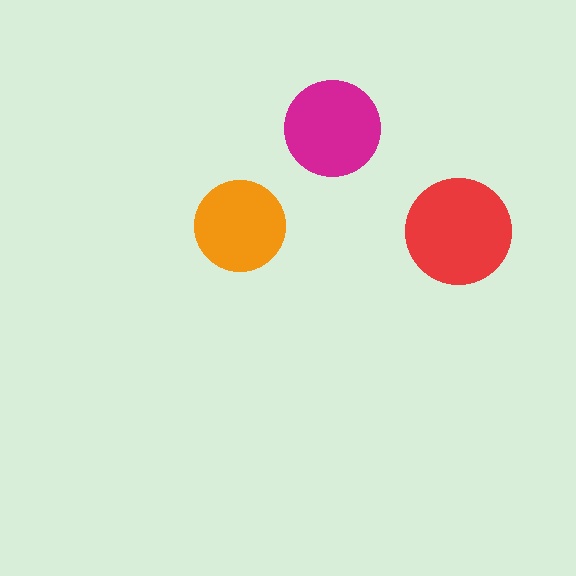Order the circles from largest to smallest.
the red one, the magenta one, the orange one.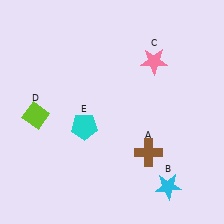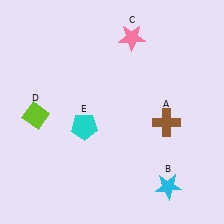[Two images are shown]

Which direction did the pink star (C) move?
The pink star (C) moved up.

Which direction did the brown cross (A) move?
The brown cross (A) moved up.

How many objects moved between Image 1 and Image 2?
2 objects moved between the two images.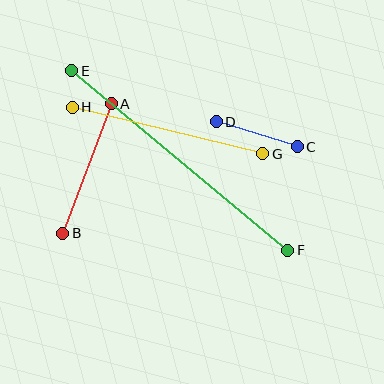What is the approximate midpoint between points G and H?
The midpoint is at approximately (167, 131) pixels.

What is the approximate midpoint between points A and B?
The midpoint is at approximately (87, 168) pixels.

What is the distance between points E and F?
The distance is approximately 281 pixels.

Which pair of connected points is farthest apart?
Points E and F are farthest apart.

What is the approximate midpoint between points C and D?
The midpoint is at approximately (257, 134) pixels.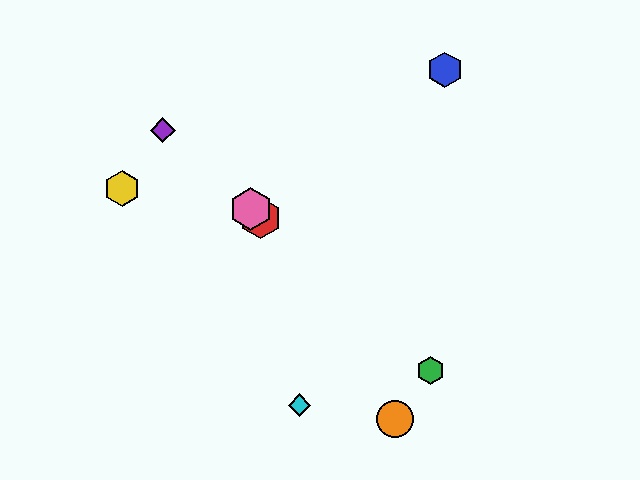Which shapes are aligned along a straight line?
The red hexagon, the green hexagon, the purple diamond, the pink hexagon are aligned along a straight line.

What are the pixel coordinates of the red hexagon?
The red hexagon is at (261, 218).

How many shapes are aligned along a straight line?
4 shapes (the red hexagon, the green hexagon, the purple diamond, the pink hexagon) are aligned along a straight line.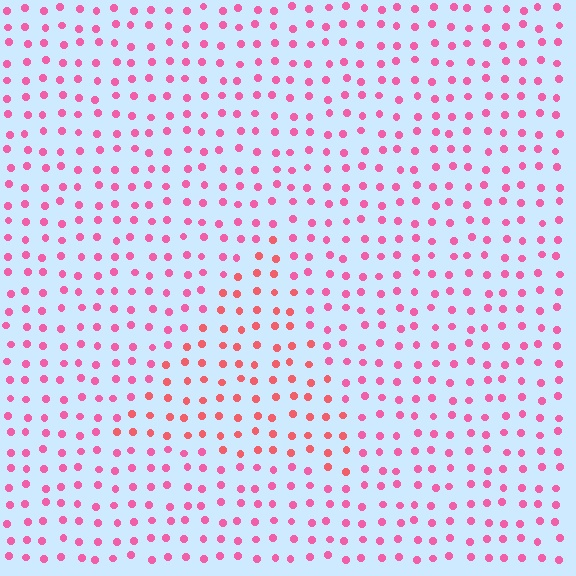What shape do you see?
I see a triangle.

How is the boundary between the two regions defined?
The boundary is defined purely by a slight shift in hue (about 25 degrees). Spacing, size, and orientation are identical on both sides.